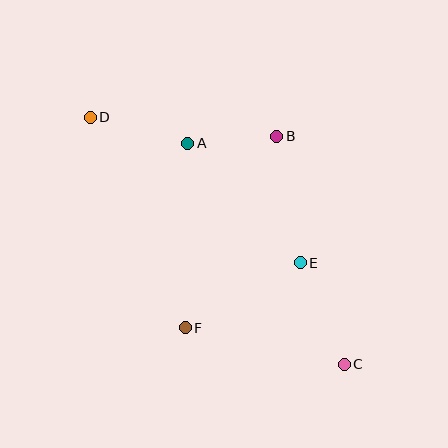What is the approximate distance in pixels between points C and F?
The distance between C and F is approximately 163 pixels.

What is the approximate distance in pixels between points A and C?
The distance between A and C is approximately 271 pixels.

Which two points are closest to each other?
Points A and B are closest to each other.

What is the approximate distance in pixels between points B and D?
The distance between B and D is approximately 187 pixels.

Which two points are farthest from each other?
Points C and D are farthest from each other.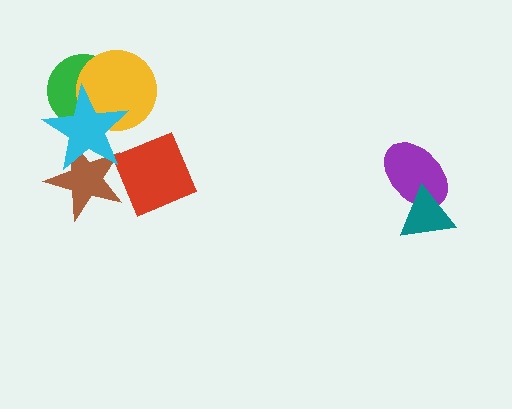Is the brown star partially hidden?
Yes, it is partially covered by another shape.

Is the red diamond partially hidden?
Yes, it is partially covered by another shape.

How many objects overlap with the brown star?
2 objects overlap with the brown star.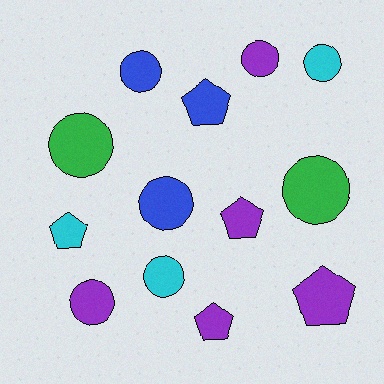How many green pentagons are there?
There are no green pentagons.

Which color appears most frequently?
Purple, with 5 objects.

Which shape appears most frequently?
Circle, with 8 objects.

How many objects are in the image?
There are 13 objects.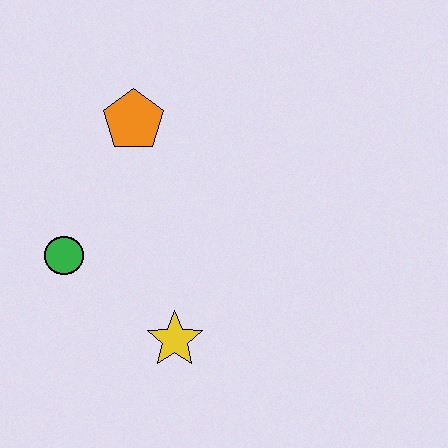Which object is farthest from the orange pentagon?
The yellow star is farthest from the orange pentagon.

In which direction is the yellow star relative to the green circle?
The yellow star is to the right of the green circle.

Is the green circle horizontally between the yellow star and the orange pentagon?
No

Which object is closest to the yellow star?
The green circle is closest to the yellow star.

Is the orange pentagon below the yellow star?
No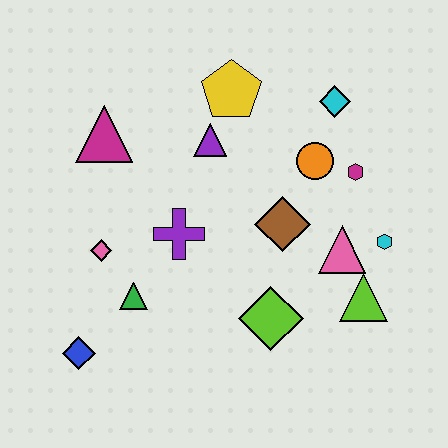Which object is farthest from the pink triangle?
The blue diamond is farthest from the pink triangle.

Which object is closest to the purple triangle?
The yellow pentagon is closest to the purple triangle.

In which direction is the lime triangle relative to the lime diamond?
The lime triangle is to the right of the lime diamond.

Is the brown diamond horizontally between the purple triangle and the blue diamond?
No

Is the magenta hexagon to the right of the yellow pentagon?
Yes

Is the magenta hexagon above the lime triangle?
Yes